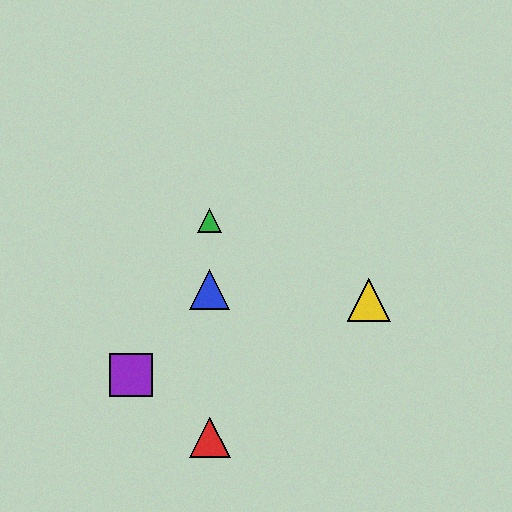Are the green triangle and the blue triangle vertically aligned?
Yes, both are at x≈210.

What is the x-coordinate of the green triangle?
The green triangle is at x≈210.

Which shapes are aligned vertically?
The red triangle, the blue triangle, the green triangle are aligned vertically.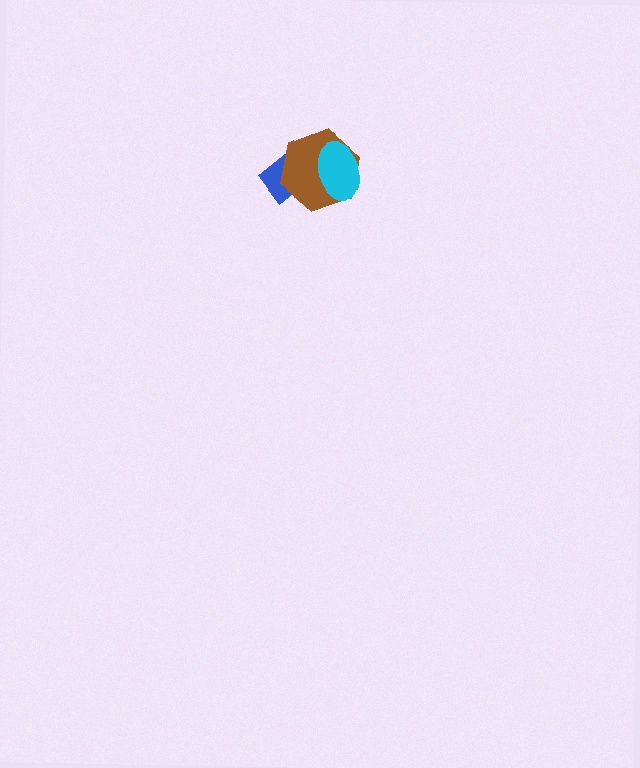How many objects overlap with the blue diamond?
1 object overlaps with the blue diamond.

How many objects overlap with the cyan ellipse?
1 object overlaps with the cyan ellipse.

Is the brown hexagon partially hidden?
Yes, it is partially covered by another shape.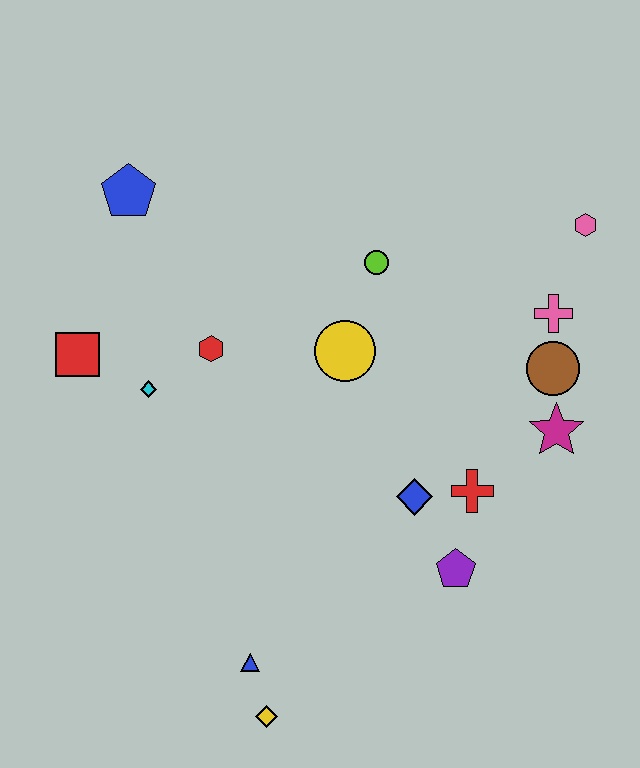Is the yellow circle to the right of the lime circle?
No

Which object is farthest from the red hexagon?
The pink hexagon is farthest from the red hexagon.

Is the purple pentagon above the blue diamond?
No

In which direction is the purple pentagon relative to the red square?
The purple pentagon is to the right of the red square.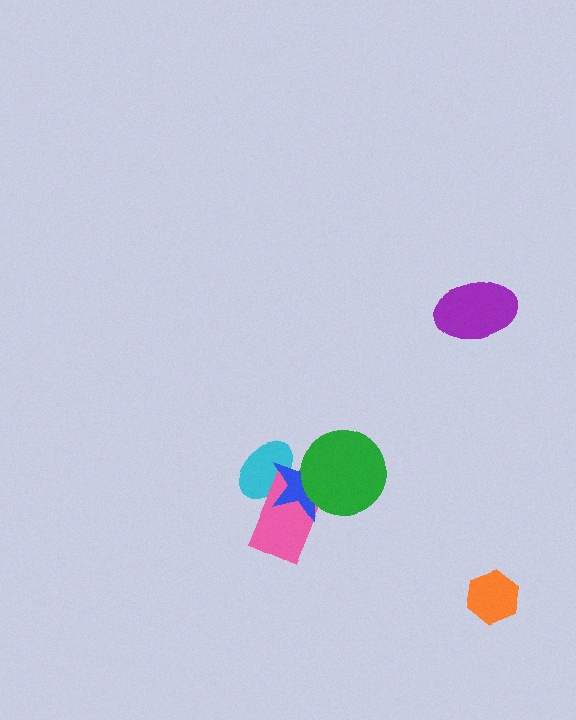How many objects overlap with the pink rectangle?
3 objects overlap with the pink rectangle.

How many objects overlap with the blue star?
3 objects overlap with the blue star.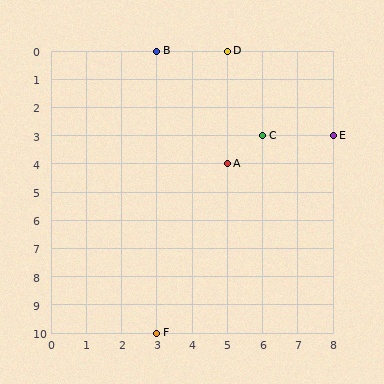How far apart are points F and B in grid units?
Points F and B are 10 rows apart.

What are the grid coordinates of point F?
Point F is at grid coordinates (3, 10).